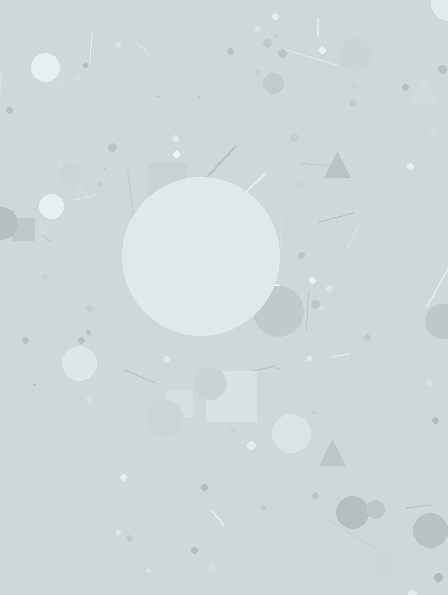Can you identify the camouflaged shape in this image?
The camouflaged shape is a circle.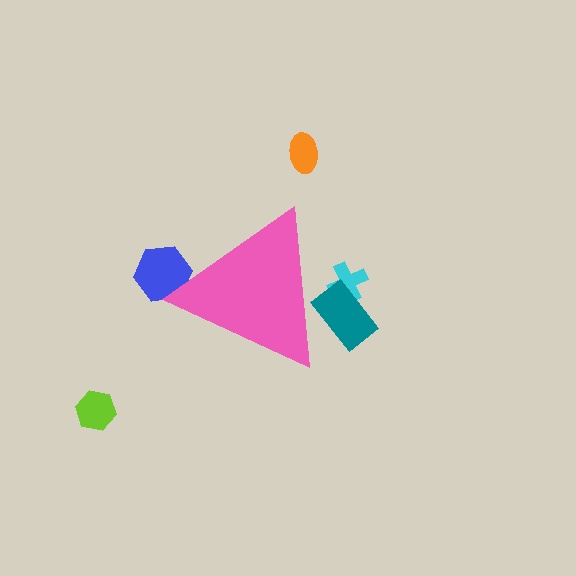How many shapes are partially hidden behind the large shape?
3 shapes are partially hidden.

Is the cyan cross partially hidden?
Yes, the cyan cross is partially hidden behind the pink triangle.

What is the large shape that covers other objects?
A pink triangle.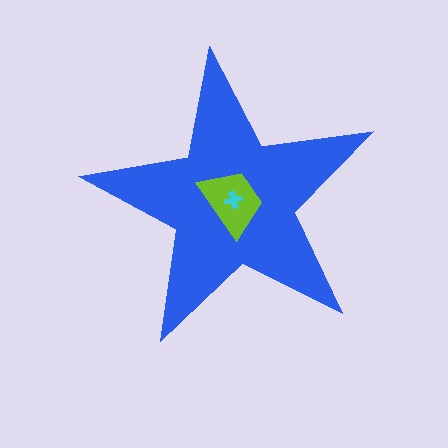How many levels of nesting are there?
3.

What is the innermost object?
The cyan cross.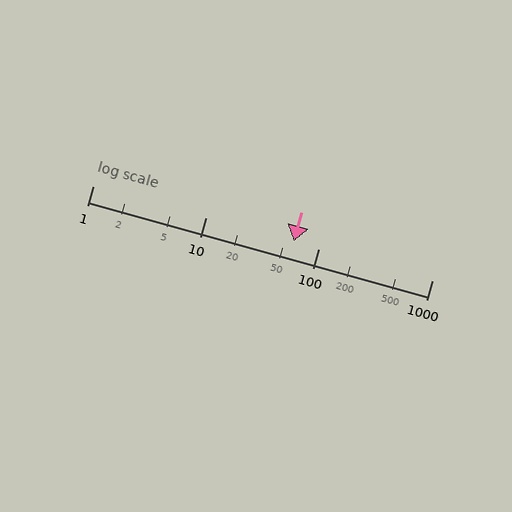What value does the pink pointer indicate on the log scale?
The pointer indicates approximately 60.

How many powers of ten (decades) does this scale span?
The scale spans 3 decades, from 1 to 1000.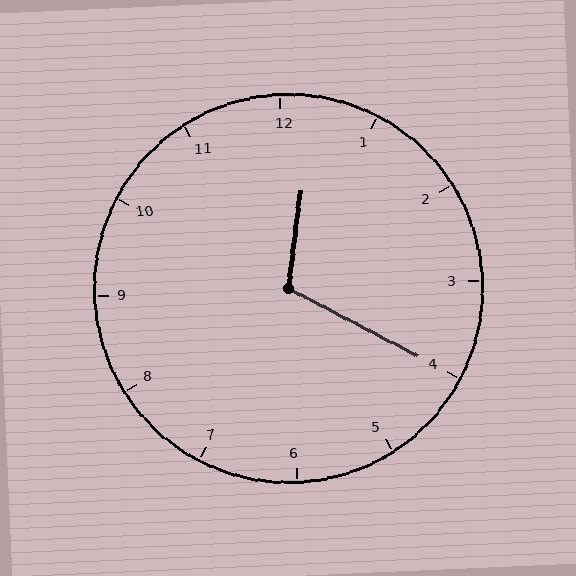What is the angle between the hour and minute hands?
Approximately 110 degrees.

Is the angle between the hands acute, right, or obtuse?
It is obtuse.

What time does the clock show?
12:20.